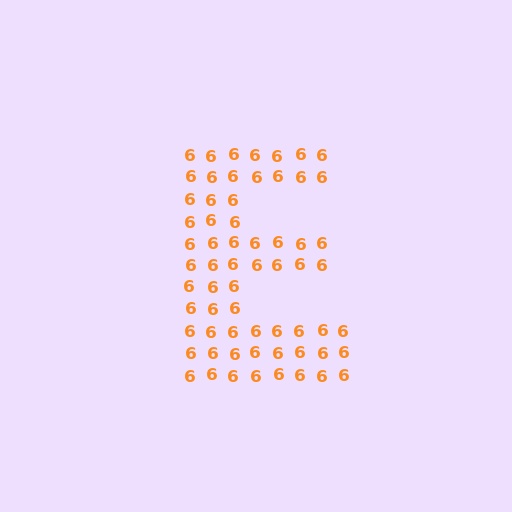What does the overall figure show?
The overall figure shows the letter E.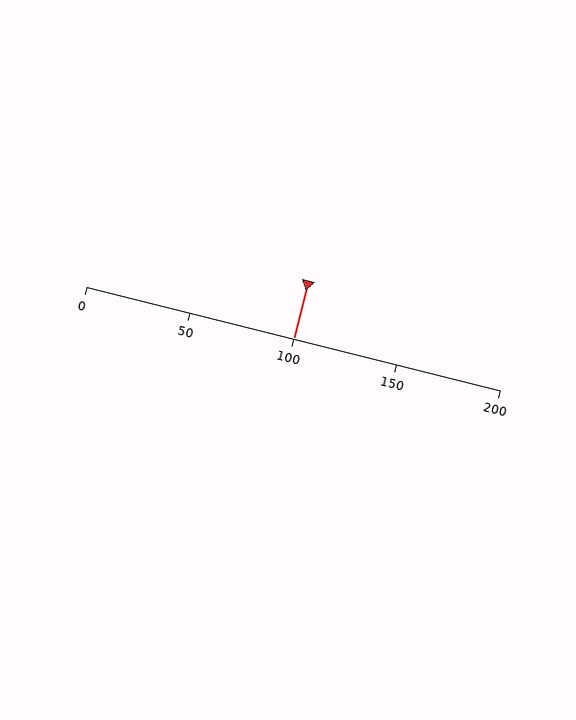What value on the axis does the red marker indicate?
The marker indicates approximately 100.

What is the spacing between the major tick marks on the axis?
The major ticks are spaced 50 apart.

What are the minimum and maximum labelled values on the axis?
The axis runs from 0 to 200.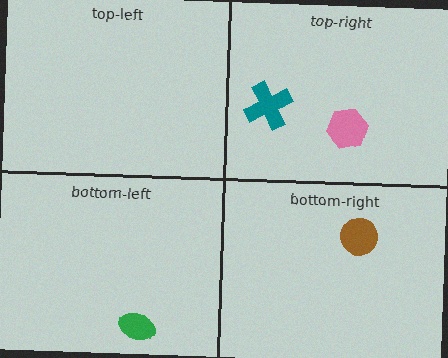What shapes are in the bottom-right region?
The brown circle.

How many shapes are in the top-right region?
2.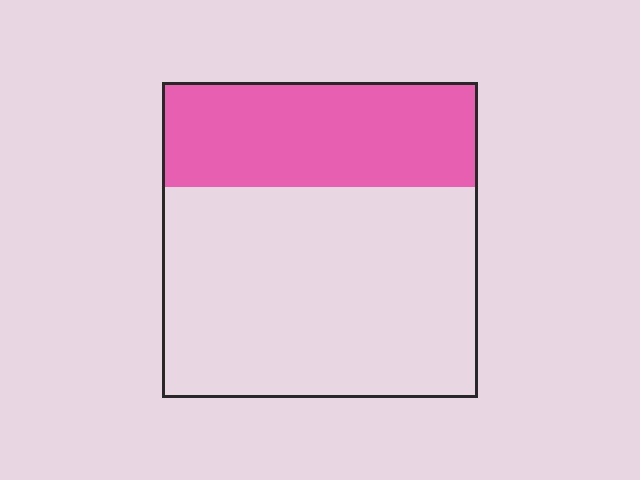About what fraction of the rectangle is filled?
About one third (1/3).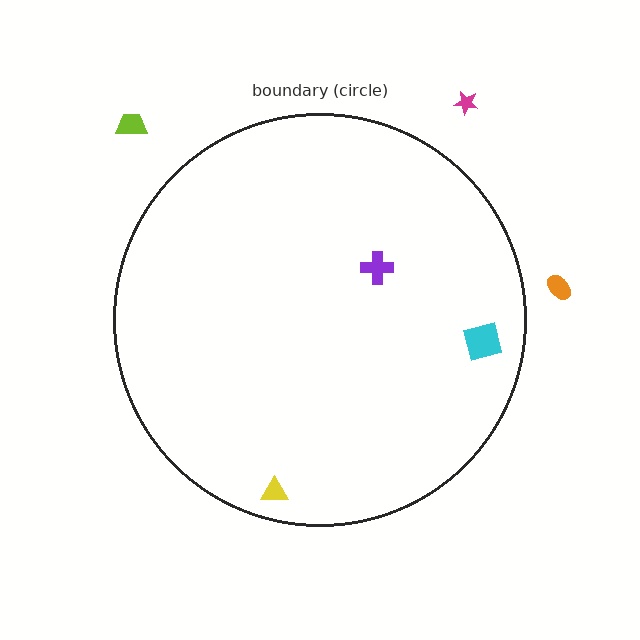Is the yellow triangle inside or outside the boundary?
Inside.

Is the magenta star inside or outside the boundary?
Outside.